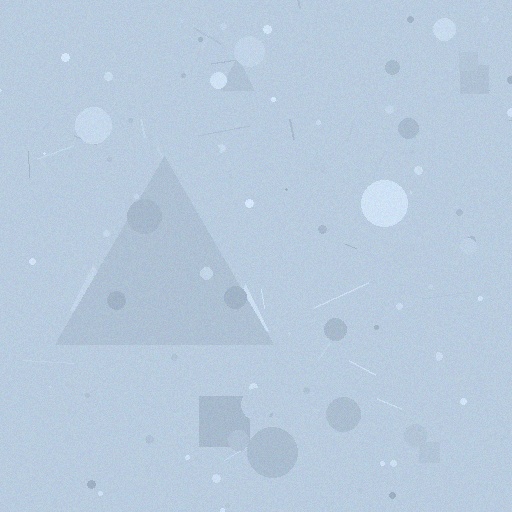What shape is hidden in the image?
A triangle is hidden in the image.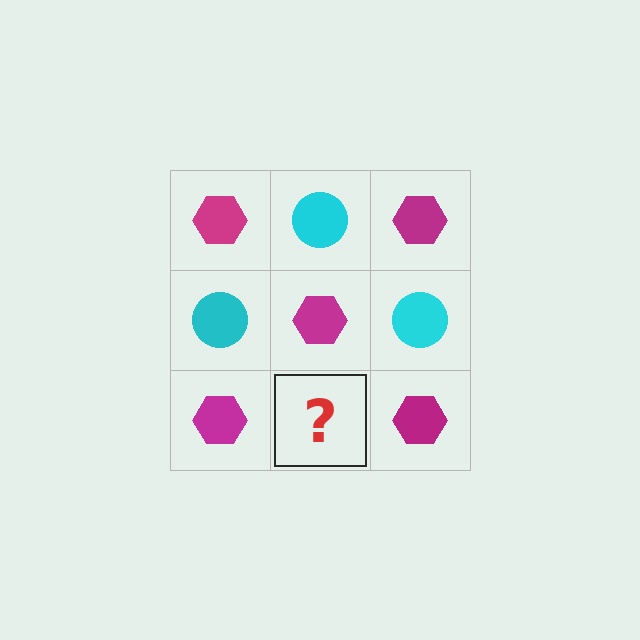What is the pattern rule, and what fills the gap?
The rule is that it alternates magenta hexagon and cyan circle in a checkerboard pattern. The gap should be filled with a cyan circle.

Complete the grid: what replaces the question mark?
The question mark should be replaced with a cyan circle.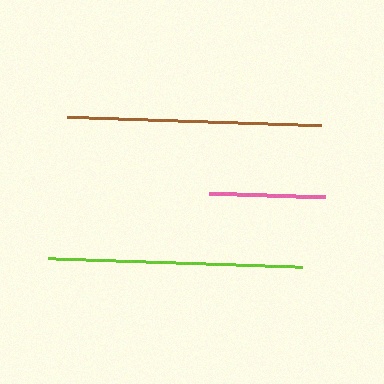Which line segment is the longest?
The lime line is the longest at approximately 254 pixels.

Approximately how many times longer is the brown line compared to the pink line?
The brown line is approximately 2.2 times the length of the pink line.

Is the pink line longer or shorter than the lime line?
The lime line is longer than the pink line.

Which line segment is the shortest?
The pink line is the shortest at approximately 116 pixels.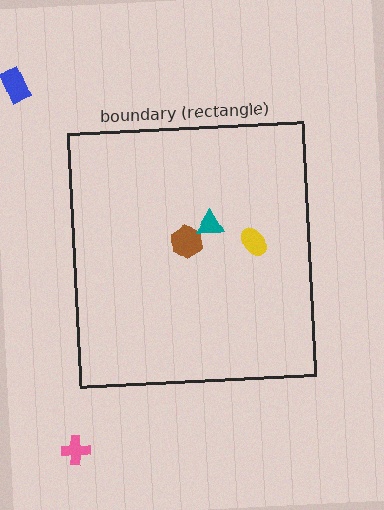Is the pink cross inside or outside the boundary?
Outside.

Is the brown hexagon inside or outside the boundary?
Inside.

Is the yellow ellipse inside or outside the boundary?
Inside.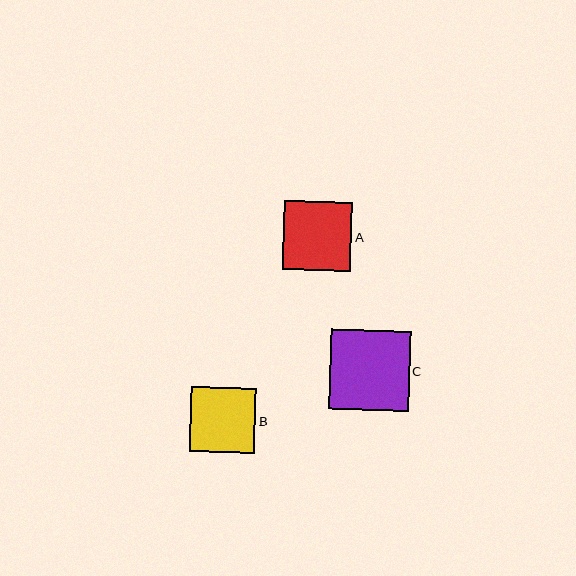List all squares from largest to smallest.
From largest to smallest: C, A, B.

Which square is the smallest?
Square B is the smallest with a size of approximately 65 pixels.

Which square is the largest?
Square C is the largest with a size of approximately 80 pixels.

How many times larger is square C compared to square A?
Square C is approximately 1.2 times the size of square A.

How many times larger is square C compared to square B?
Square C is approximately 1.2 times the size of square B.